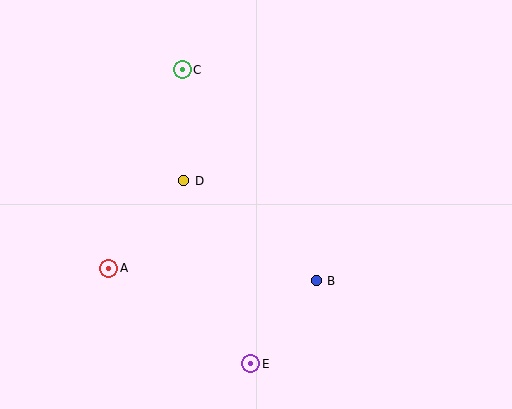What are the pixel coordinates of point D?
Point D is at (184, 181).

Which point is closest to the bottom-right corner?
Point B is closest to the bottom-right corner.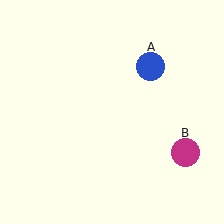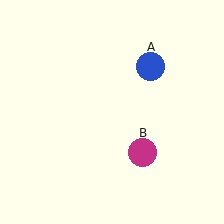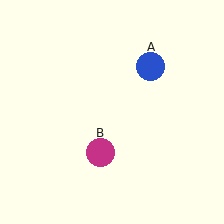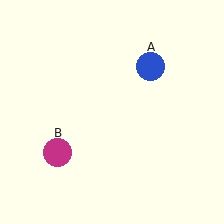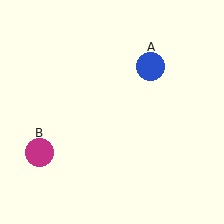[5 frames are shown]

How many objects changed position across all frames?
1 object changed position: magenta circle (object B).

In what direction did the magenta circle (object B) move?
The magenta circle (object B) moved left.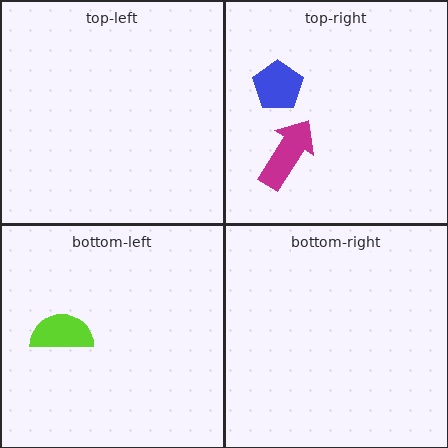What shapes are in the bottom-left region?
The lime semicircle.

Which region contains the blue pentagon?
The top-right region.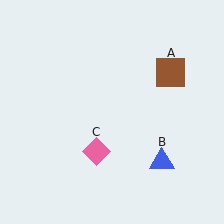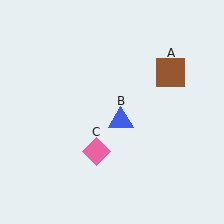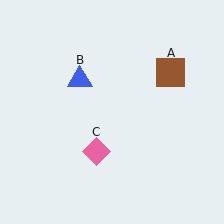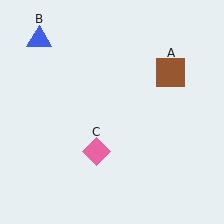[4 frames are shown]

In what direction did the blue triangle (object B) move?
The blue triangle (object B) moved up and to the left.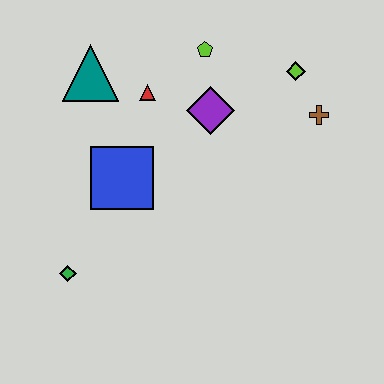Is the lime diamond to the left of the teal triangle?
No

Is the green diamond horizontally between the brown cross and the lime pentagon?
No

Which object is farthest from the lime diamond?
The green diamond is farthest from the lime diamond.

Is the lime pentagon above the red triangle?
Yes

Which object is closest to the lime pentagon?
The purple diamond is closest to the lime pentagon.